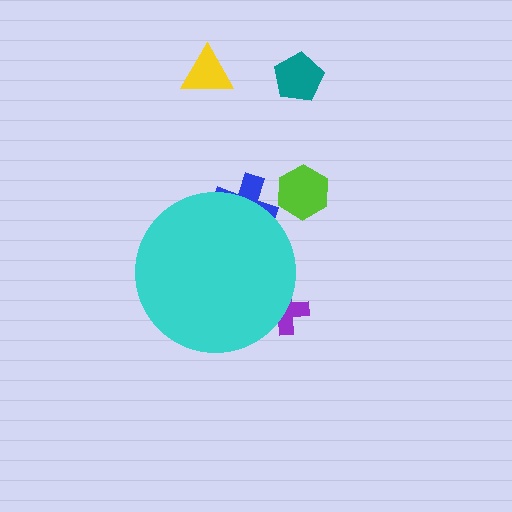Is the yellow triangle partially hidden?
No, the yellow triangle is fully visible.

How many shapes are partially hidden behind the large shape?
2 shapes are partially hidden.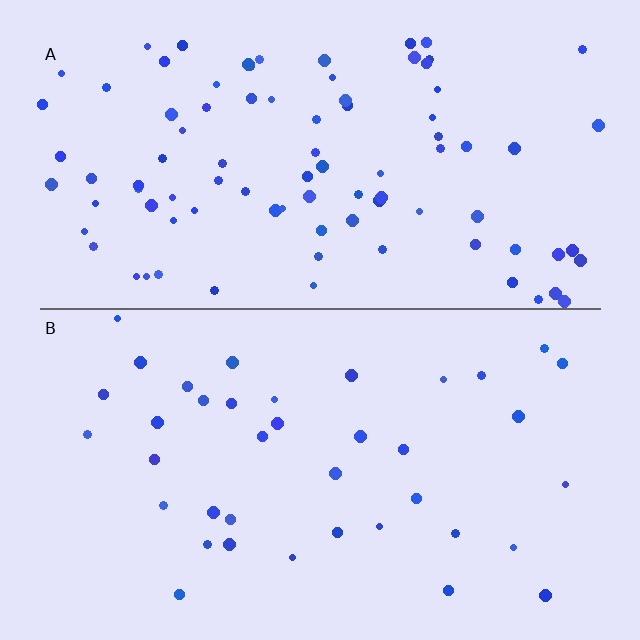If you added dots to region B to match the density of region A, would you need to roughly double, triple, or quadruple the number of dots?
Approximately double.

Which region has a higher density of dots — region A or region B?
A (the top).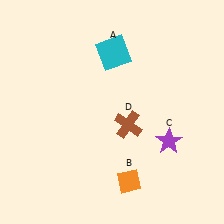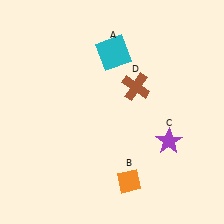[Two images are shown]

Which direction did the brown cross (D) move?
The brown cross (D) moved up.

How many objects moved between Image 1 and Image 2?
1 object moved between the two images.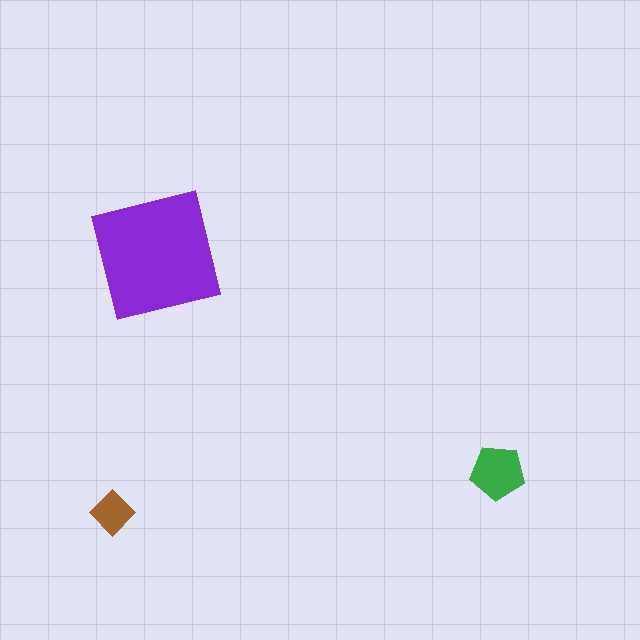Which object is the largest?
The purple square.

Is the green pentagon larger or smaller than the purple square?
Smaller.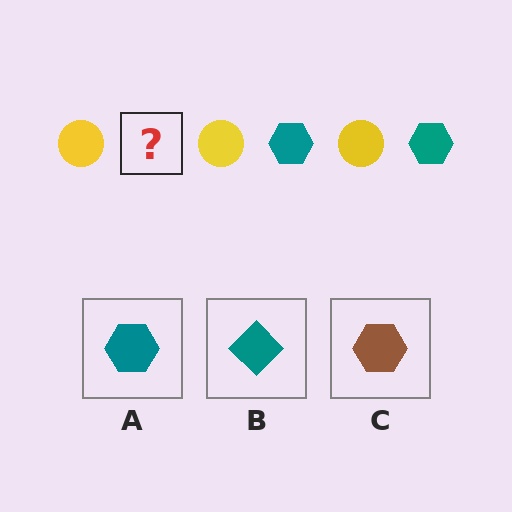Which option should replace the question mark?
Option A.